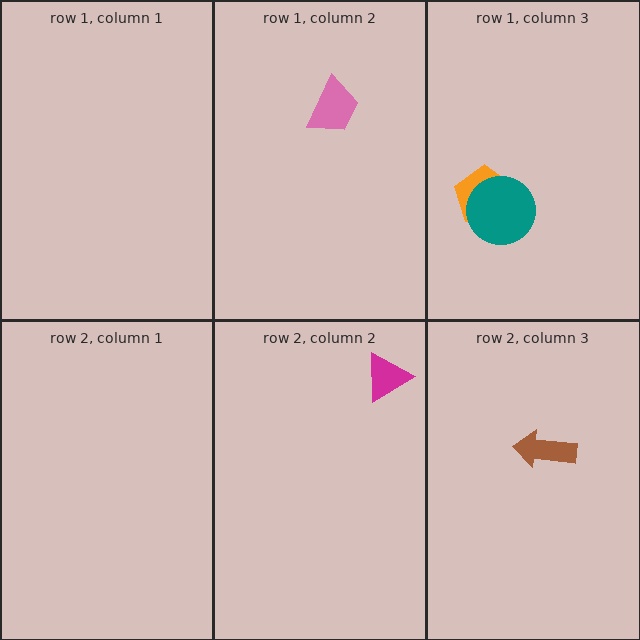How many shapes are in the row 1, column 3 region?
2.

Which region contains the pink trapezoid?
The row 1, column 2 region.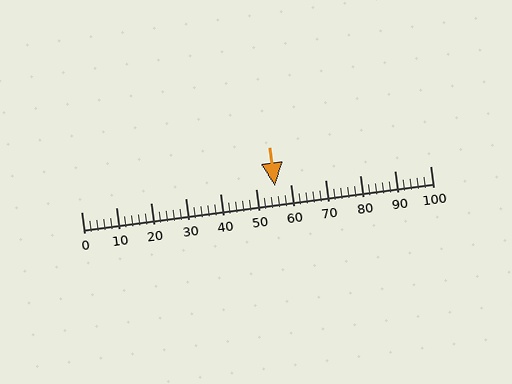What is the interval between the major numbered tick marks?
The major tick marks are spaced 10 units apart.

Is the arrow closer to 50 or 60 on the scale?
The arrow is closer to 60.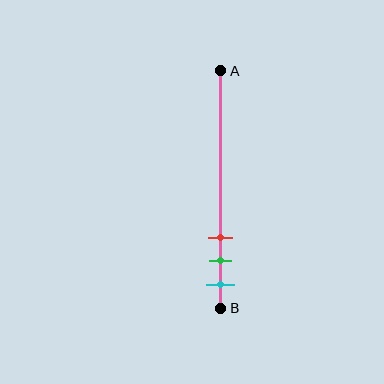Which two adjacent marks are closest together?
The green and cyan marks are the closest adjacent pair.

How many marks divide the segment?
There are 3 marks dividing the segment.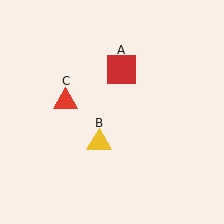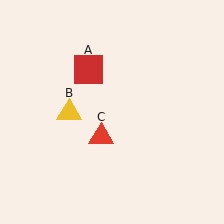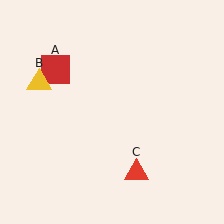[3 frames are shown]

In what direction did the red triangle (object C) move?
The red triangle (object C) moved down and to the right.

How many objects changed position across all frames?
3 objects changed position: red square (object A), yellow triangle (object B), red triangle (object C).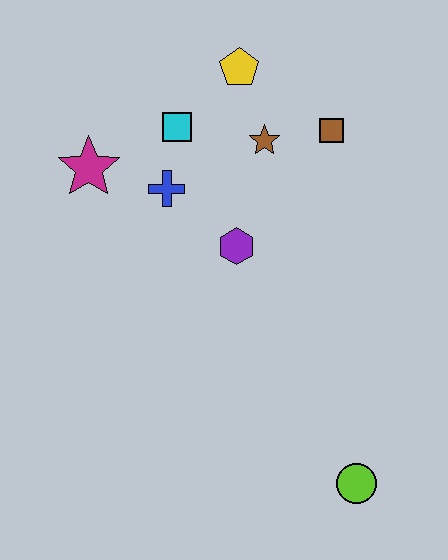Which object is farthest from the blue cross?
The lime circle is farthest from the blue cross.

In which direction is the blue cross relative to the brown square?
The blue cross is to the left of the brown square.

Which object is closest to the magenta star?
The blue cross is closest to the magenta star.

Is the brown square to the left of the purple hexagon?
No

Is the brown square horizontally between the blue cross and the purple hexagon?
No